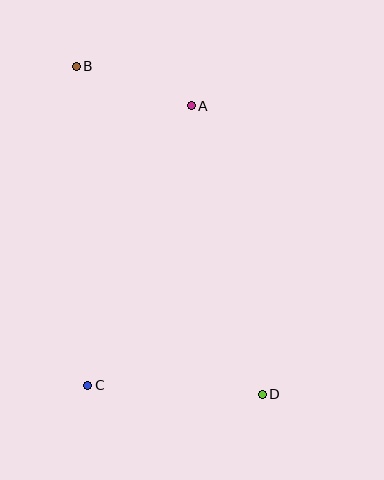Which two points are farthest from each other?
Points B and D are farthest from each other.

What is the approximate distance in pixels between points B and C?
The distance between B and C is approximately 319 pixels.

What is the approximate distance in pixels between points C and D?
The distance between C and D is approximately 175 pixels.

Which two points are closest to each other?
Points A and B are closest to each other.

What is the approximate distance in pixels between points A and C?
The distance between A and C is approximately 298 pixels.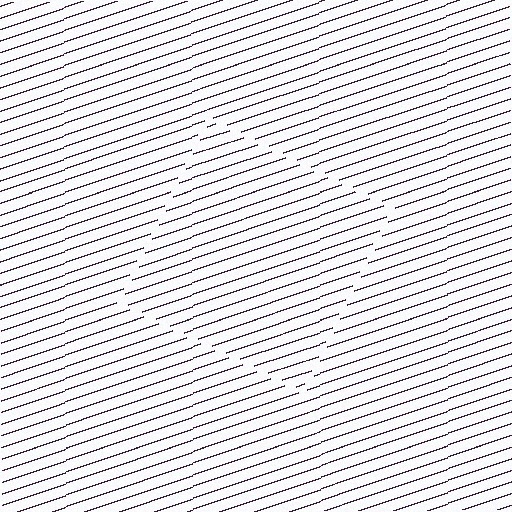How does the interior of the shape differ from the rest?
The interior of the shape contains the same grating, shifted by half a period — the contour is defined by the phase discontinuity where line-ends from the inner and outer gratings abut.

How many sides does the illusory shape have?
4 sides — the line-ends trace a square.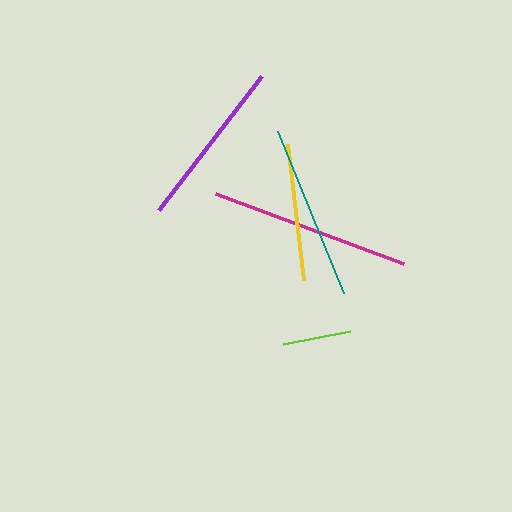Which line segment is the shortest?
The lime line is the shortest at approximately 68 pixels.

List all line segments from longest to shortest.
From longest to shortest: magenta, teal, purple, yellow, lime.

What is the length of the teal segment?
The teal segment is approximately 175 pixels long.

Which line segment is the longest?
The magenta line is the longest at approximately 201 pixels.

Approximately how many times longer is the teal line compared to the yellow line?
The teal line is approximately 1.3 times the length of the yellow line.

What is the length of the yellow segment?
The yellow segment is approximately 136 pixels long.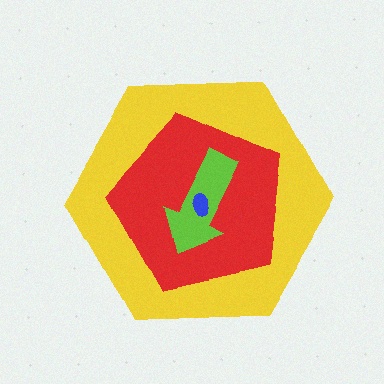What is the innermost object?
The blue ellipse.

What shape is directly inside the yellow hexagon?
The red pentagon.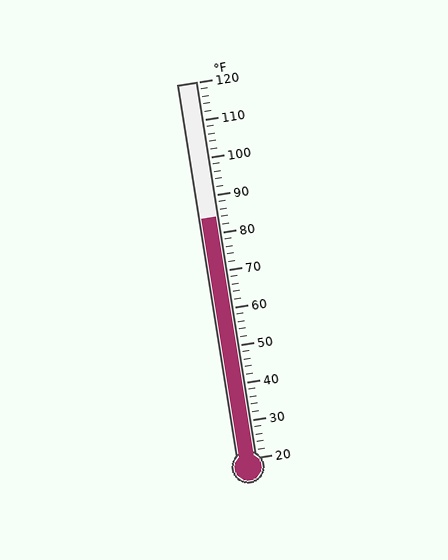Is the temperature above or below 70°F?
The temperature is above 70°F.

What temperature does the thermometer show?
The thermometer shows approximately 84°F.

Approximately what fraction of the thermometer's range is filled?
The thermometer is filled to approximately 65% of its range.